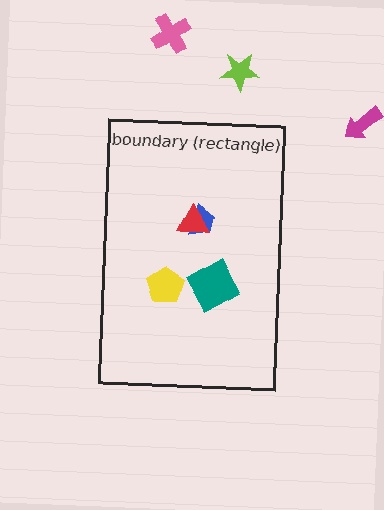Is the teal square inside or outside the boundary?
Inside.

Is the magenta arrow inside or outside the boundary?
Outside.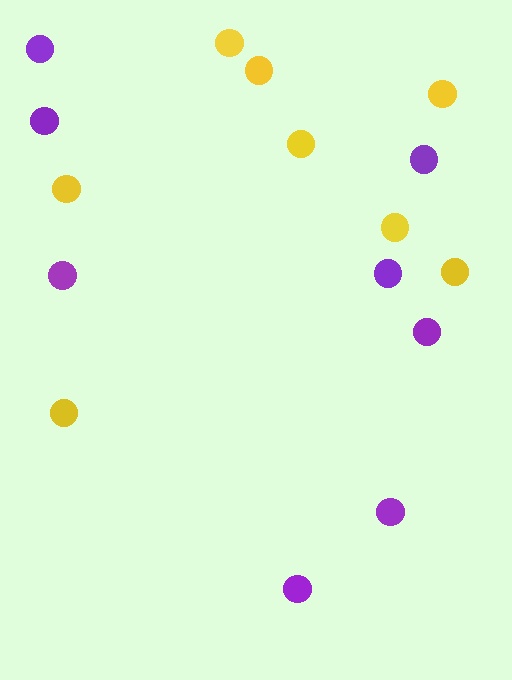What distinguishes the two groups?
There are 2 groups: one group of purple circles (8) and one group of yellow circles (8).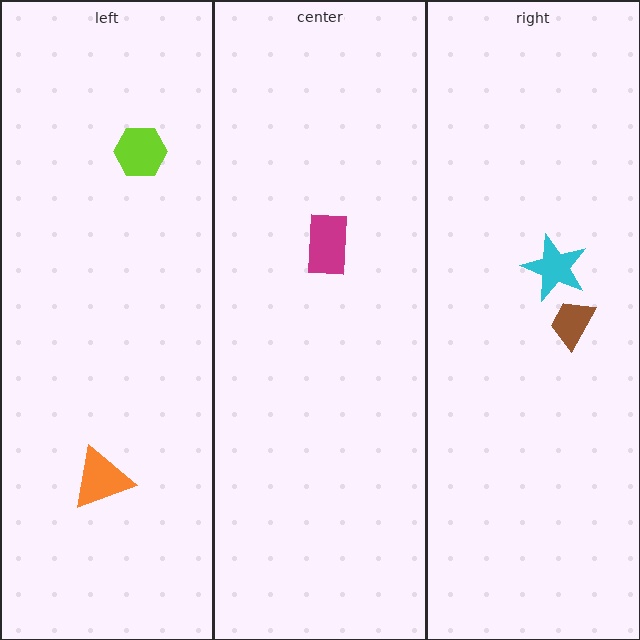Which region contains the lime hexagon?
The left region.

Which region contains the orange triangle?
The left region.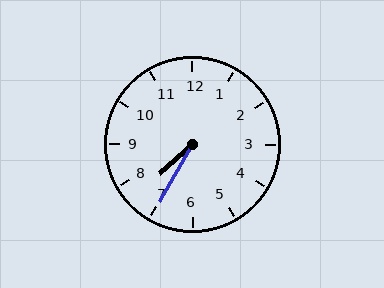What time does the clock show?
7:35.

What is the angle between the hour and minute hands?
Approximately 18 degrees.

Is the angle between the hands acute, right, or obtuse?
It is acute.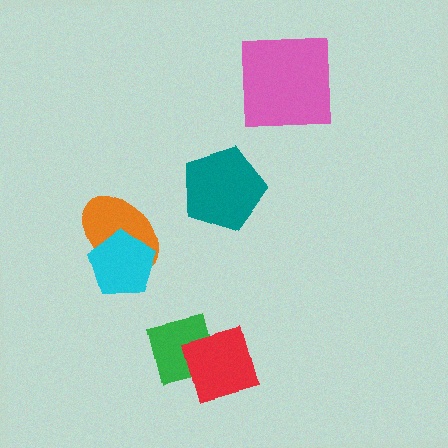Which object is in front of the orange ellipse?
The cyan pentagon is in front of the orange ellipse.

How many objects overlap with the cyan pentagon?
1 object overlaps with the cyan pentagon.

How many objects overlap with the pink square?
0 objects overlap with the pink square.